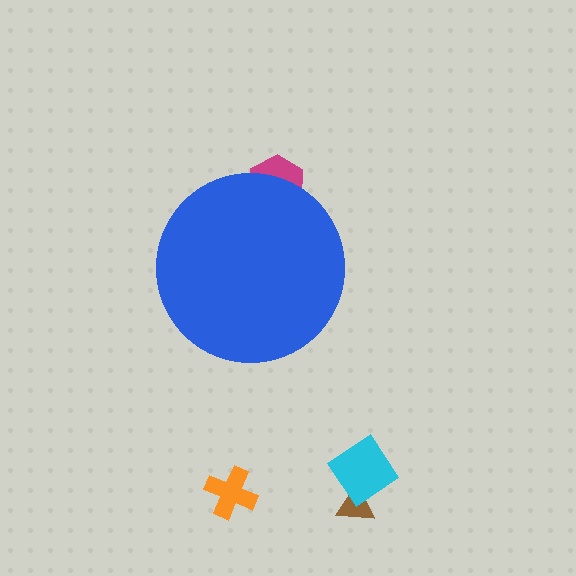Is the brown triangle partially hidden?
No, the brown triangle is fully visible.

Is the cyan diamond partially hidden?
No, the cyan diamond is fully visible.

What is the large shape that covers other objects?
A blue circle.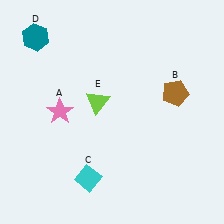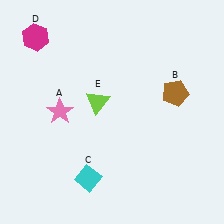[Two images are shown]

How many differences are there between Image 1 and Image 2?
There is 1 difference between the two images.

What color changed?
The hexagon (D) changed from teal in Image 1 to magenta in Image 2.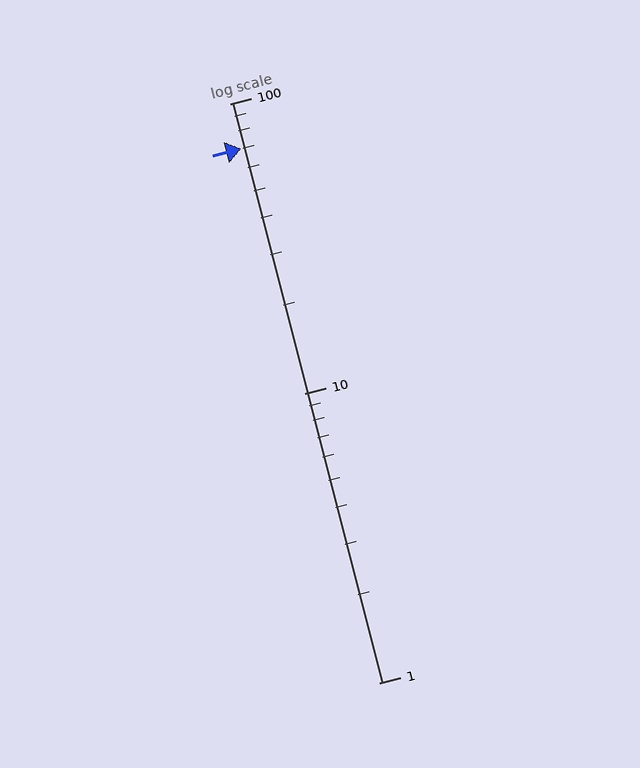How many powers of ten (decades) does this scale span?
The scale spans 2 decades, from 1 to 100.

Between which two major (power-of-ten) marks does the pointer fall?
The pointer is between 10 and 100.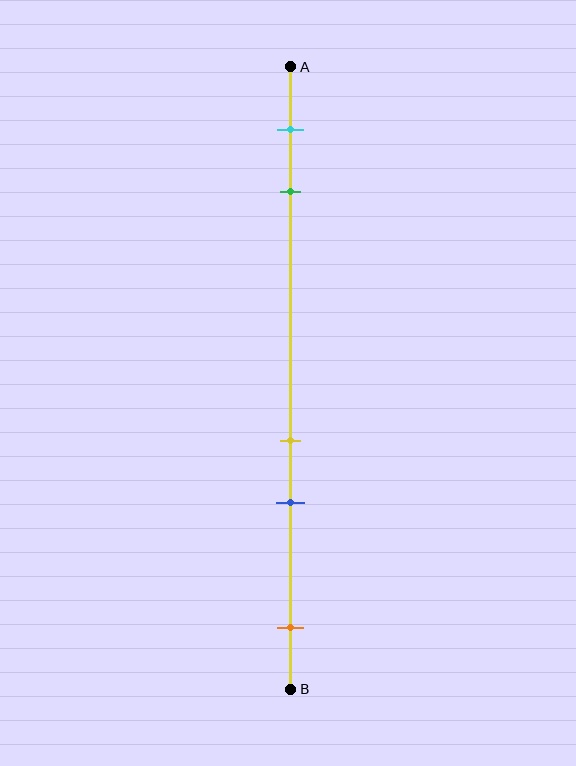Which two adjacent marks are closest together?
The yellow and blue marks are the closest adjacent pair.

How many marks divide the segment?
There are 5 marks dividing the segment.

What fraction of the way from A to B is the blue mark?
The blue mark is approximately 70% (0.7) of the way from A to B.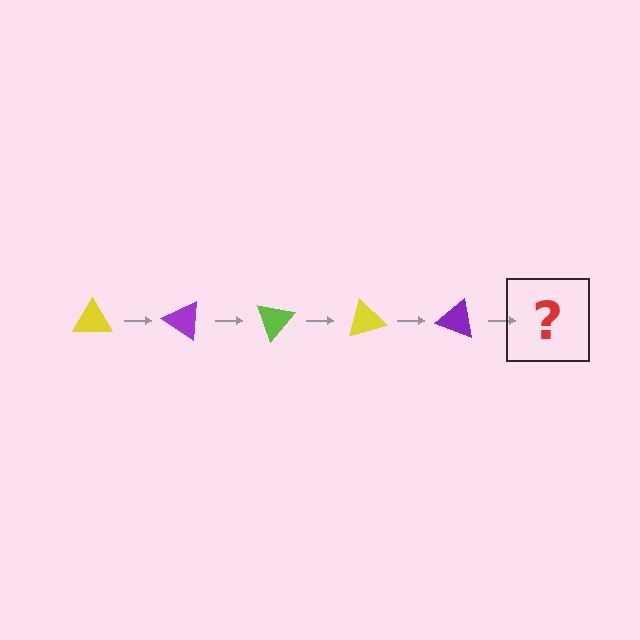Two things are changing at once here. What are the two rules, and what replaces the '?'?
The two rules are that it rotates 35 degrees each step and the color cycles through yellow, purple, and lime. The '?' should be a lime triangle, rotated 175 degrees from the start.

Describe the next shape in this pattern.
It should be a lime triangle, rotated 175 degrees from the start.